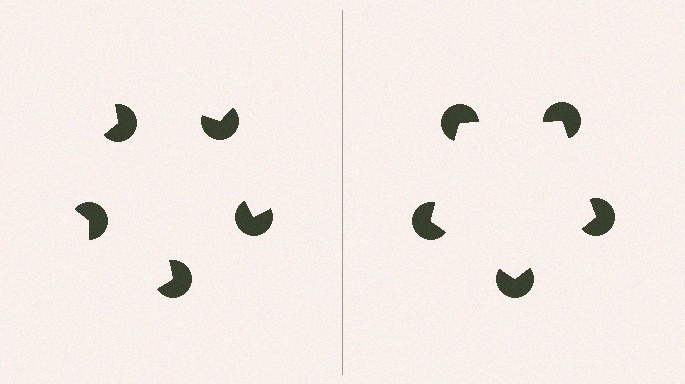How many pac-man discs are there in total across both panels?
10 — 5 on each side.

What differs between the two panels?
The pac-man discs are positioned identically on both sides; only the wedge orientations differ. On the right they align to a pentagon; on the left they are misaligned.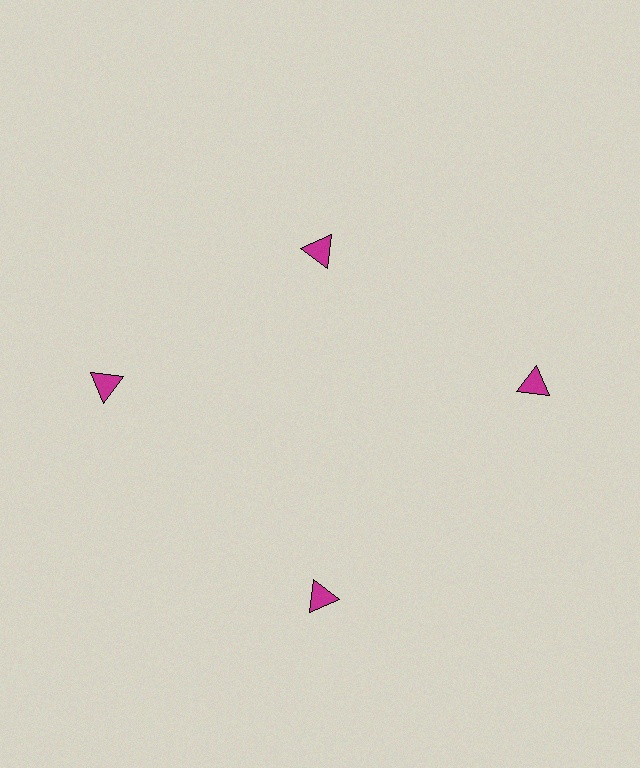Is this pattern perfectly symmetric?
No. The 4 magenta triangles are arranged in a ring, but one element near the 12 o'clock position is pulled inward toward the center, breaking the 4-fold rotational symmetry.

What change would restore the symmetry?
The symmetry would be restored by moving it outward, back onto the ring so that all 4 triangles sit at equal angles and equal distance from the center.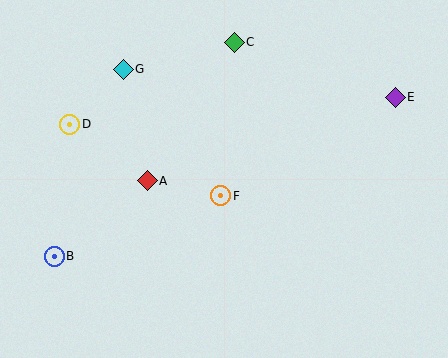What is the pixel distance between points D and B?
The distance between D and B is 133 pixels.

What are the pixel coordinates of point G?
Point G is at (123, 69).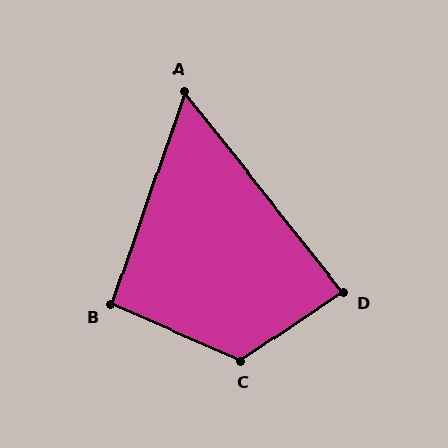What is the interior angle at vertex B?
Approximately 95 degrees (approximately right).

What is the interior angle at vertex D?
Approximately 85 degrees (approximately right).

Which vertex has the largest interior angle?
C, at approximately 123 degrees.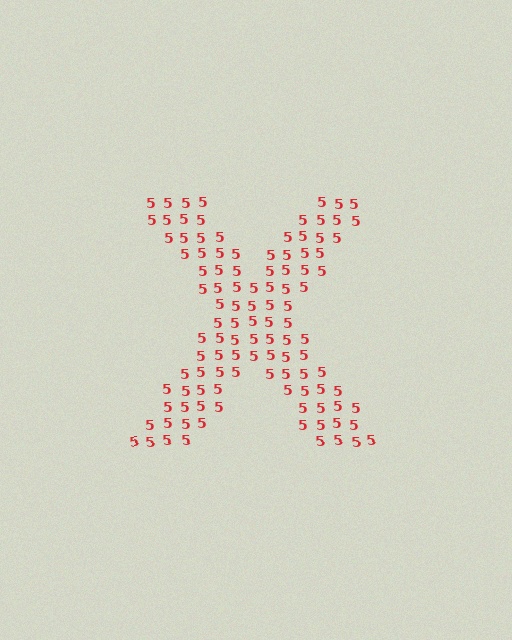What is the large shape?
The large shape is the letter X.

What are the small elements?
The small elements are digit 5's.